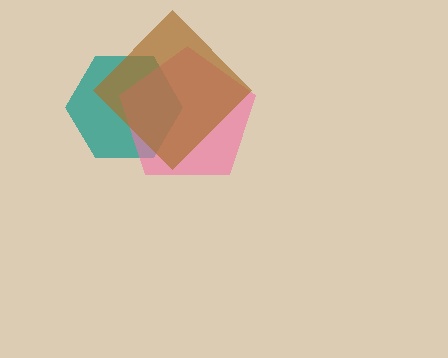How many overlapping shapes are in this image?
There are 3 overlapping shapes in the image.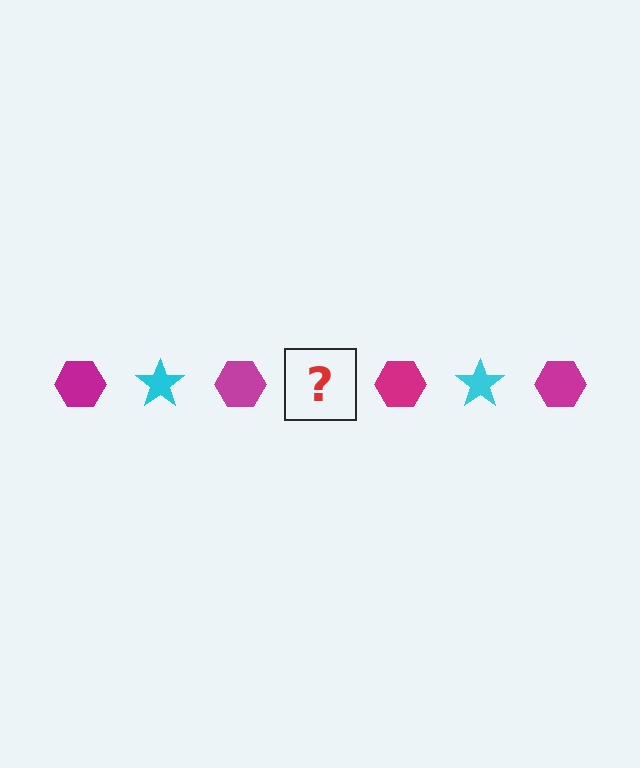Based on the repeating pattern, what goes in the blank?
The blank should be a cyan star.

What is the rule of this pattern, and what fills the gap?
The rule is that the pattern alternates between magenta hexagon and cyan star. The gap should be filled with a cyan star.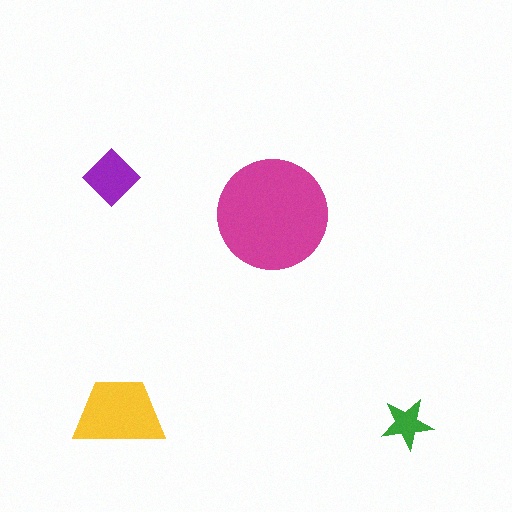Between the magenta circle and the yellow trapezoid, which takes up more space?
The magenta circle.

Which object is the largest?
The magenta circle.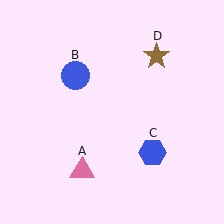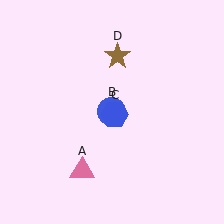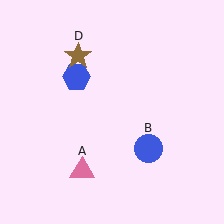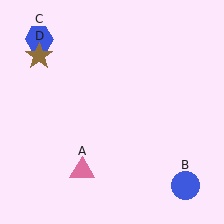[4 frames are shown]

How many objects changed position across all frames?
3 objects changed position: blue circle (object B), blue hexagon (object C), brown star (object D).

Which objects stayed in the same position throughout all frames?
Pink triangle (object A) remained stationary.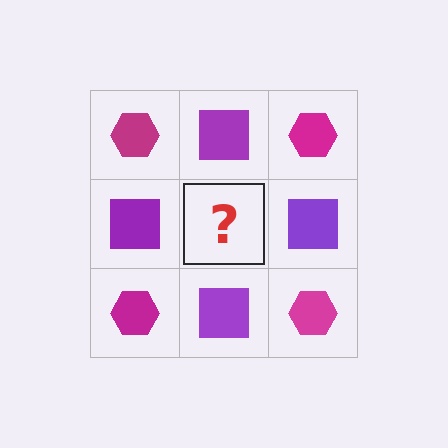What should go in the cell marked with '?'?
The missing cell should contain a magenta hexagon.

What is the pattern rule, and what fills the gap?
The rule is that it alternates magenta hexagon and purple square in a checkerboard pattern. The gap should be filled with a magenta hexagon.